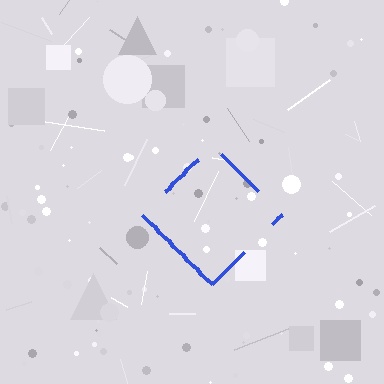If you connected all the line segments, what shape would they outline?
They would outline a diamond.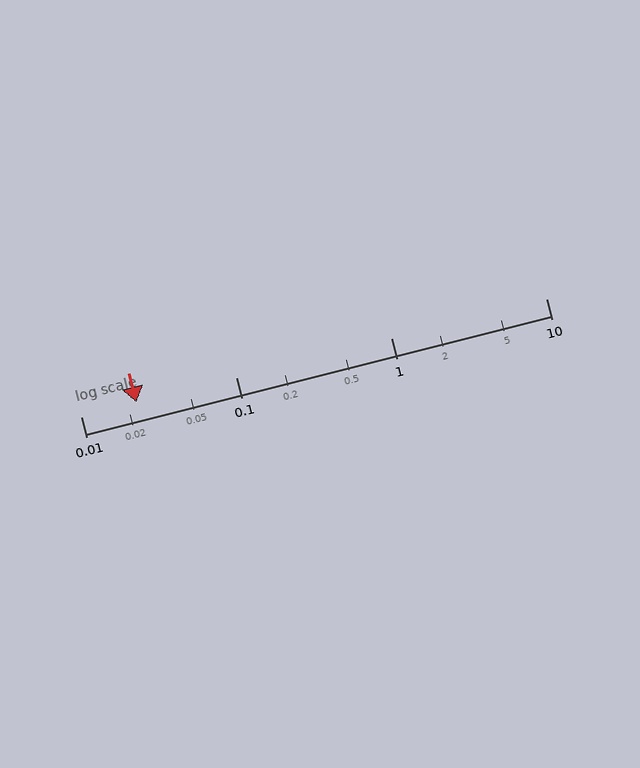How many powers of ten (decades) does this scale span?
The scale spans 3 decades, from 0.01 to 10.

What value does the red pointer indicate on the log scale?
The pointer indicates approximately 0.023.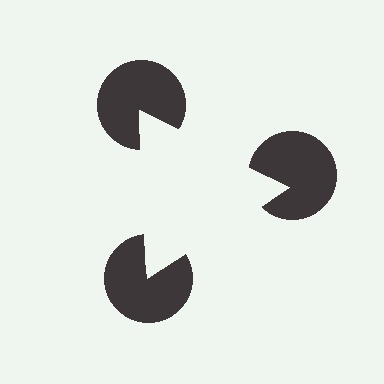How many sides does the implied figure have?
3 sides.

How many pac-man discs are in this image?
There are 3 — one at each vertex of the illusory triangle.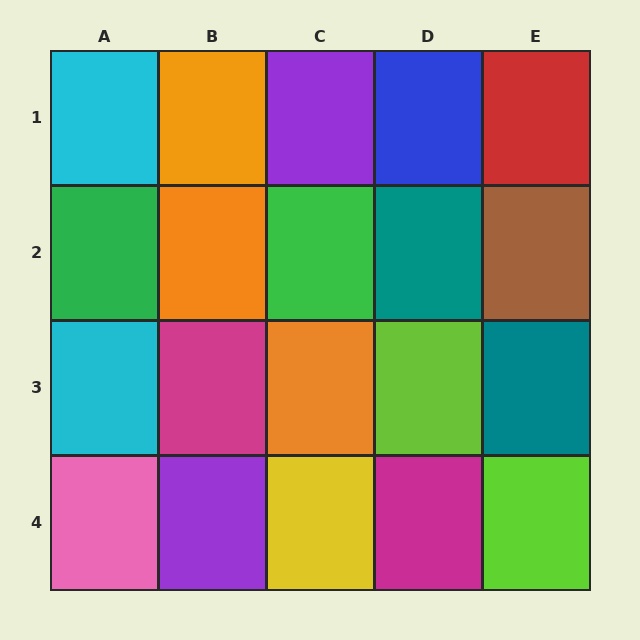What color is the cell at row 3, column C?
Orange.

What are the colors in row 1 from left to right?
Cyan, orange, purple, blue, red.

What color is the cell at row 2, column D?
Teal.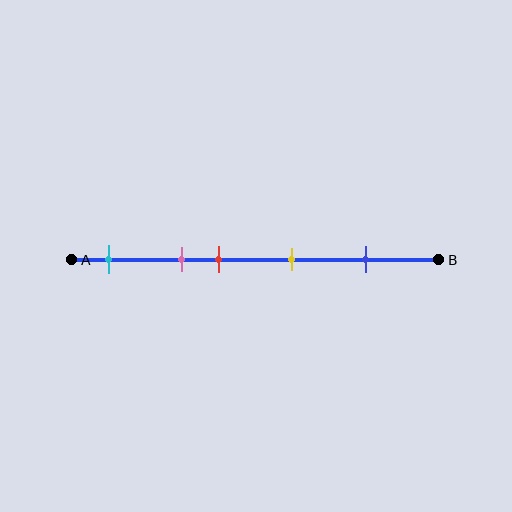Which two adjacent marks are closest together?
The pink and red marks are the closest adjacent pair.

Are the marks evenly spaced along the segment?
No, the marks are not evenly spaced.